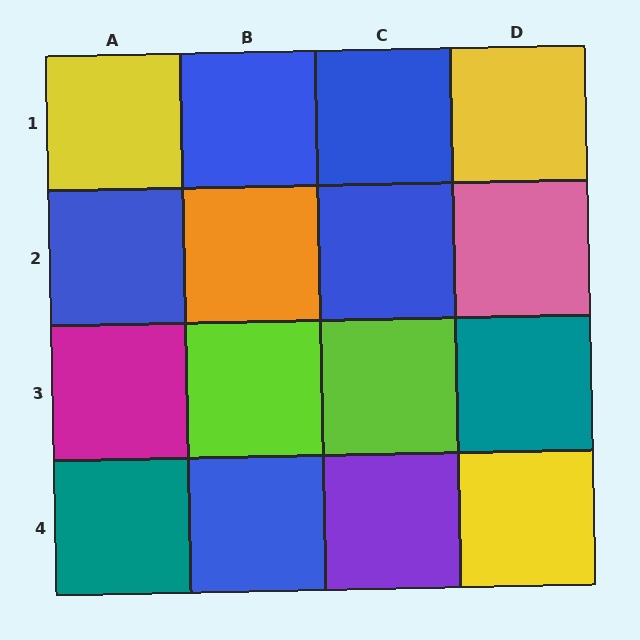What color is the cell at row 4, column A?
Teal.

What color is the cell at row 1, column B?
Blue.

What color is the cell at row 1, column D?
Yellow.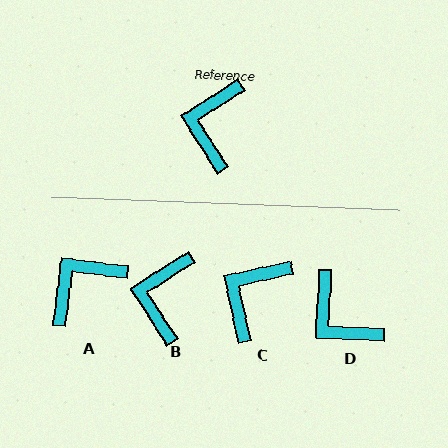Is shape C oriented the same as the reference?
No, it is off by about 20 degrees.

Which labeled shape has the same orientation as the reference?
B.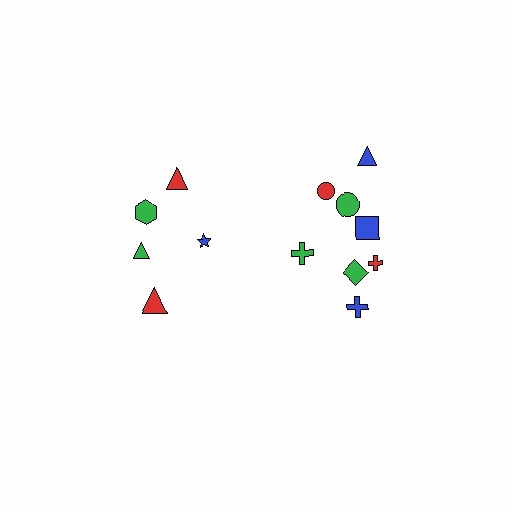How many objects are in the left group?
There are 5 objects.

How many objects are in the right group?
There are 8 objects.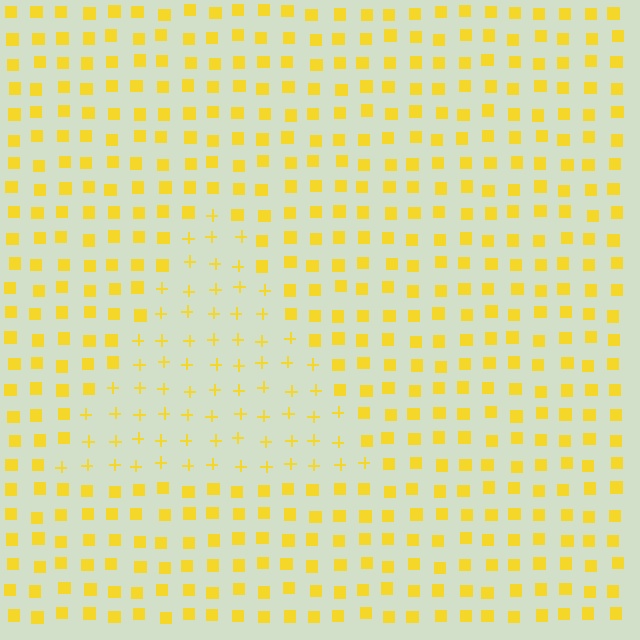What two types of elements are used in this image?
The image uses plus signs inside the triangle region and squares outside it.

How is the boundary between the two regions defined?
The boundary is defined by a change in element shape: plus signs inside vs. squares outside. All elements share the same color and spacing.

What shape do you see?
I see a triangle.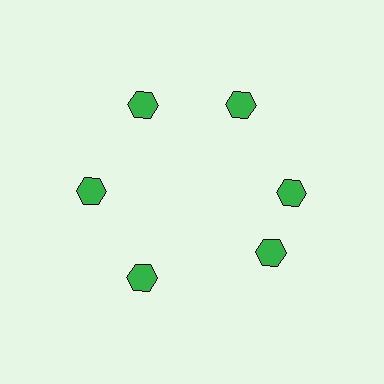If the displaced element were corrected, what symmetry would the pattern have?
It would have 6-fold rotational symmetry — the pattern would map onto itself every 60 degrees.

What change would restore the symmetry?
The symmetry would be restored by rotating it back into even spacing with its neighbors so that all 6 hexagons sit at equal angles and equal distance from the center.